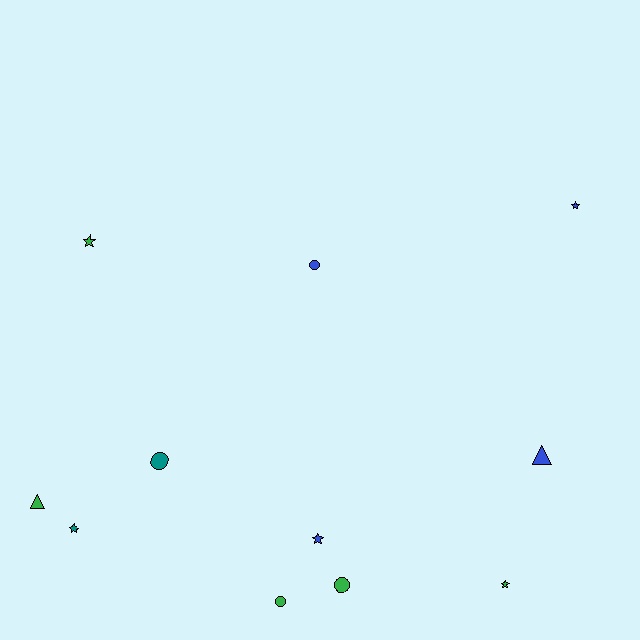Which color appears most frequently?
Green, with 5 objects.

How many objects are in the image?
There are 11 objects.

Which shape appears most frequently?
Star, with 5 objects.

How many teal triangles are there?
There are no teal triangles.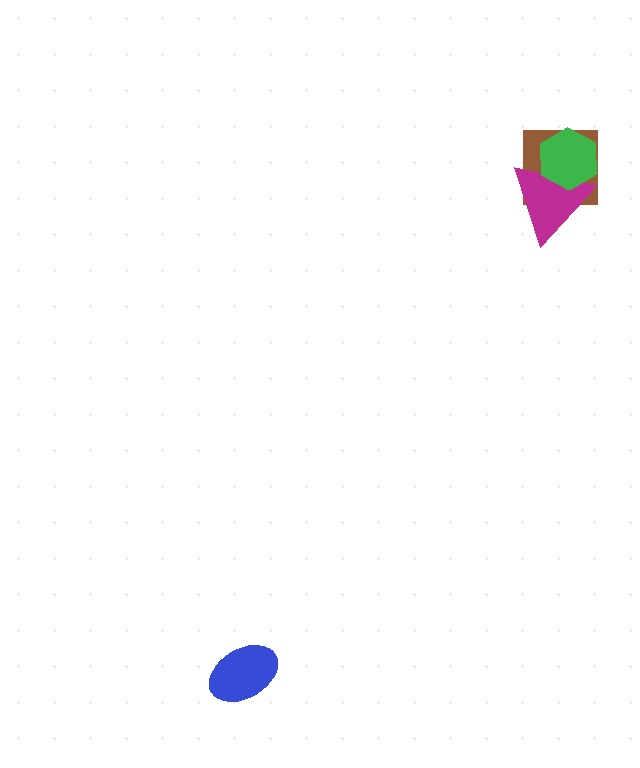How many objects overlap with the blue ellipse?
0 objects overlap with the blue ellipse.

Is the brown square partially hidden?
Yes, it is partially covered by another shape.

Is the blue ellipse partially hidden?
No, no other shape covers it.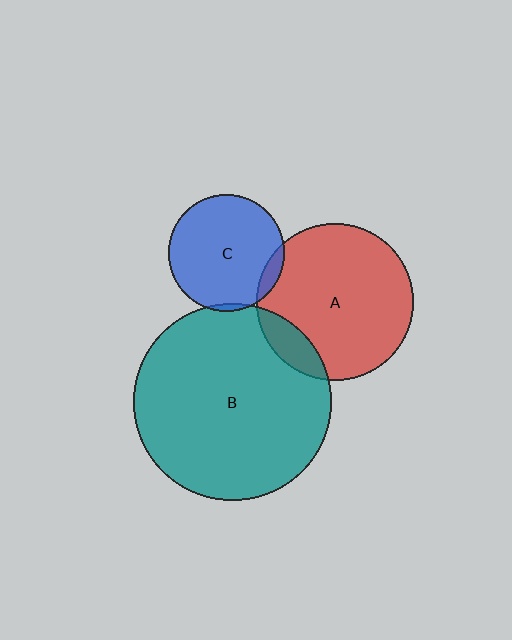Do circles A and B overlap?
Yes.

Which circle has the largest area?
Circle B (teal).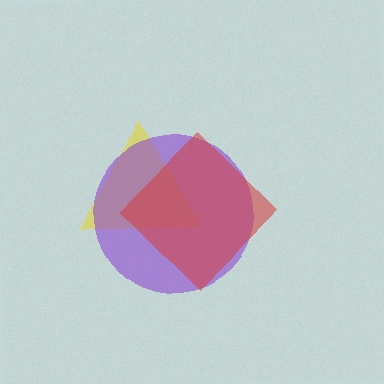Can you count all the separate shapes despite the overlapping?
Yes, there are 3 separate shapes.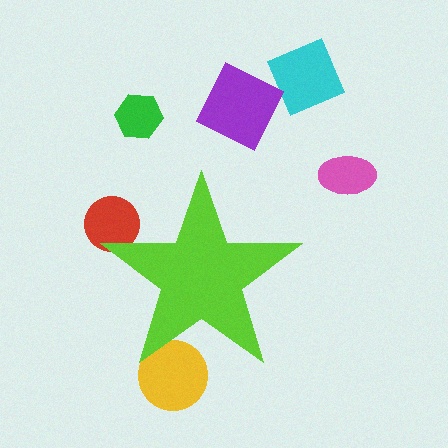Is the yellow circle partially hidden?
Yes, the yellow circle is partially hidden behind the lime star.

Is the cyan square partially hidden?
No, the cyan square is fully visible.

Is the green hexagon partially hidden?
No, the green hexagon is fully visible.